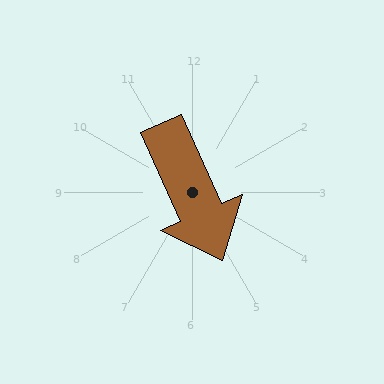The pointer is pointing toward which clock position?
Roughly 5 o'clock.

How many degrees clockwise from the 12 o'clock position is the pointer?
Approximately 156 degrees.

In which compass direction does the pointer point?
Southeast.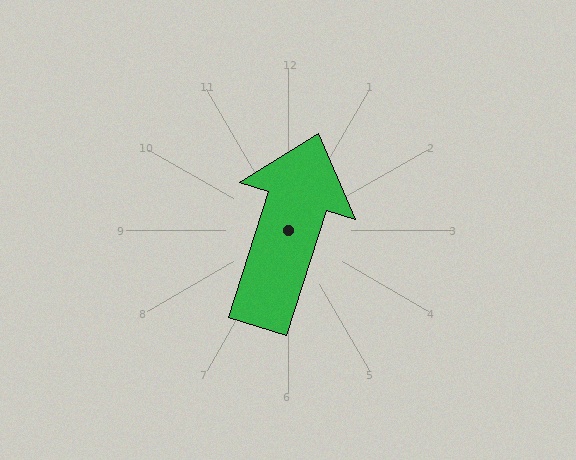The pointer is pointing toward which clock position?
Roughly 1 o'clock.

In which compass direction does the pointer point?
North.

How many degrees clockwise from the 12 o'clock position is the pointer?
Approximately 18 degrees.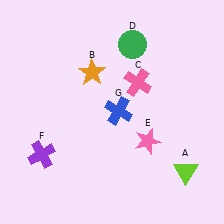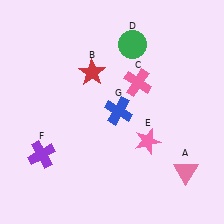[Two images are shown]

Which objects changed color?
A changed from lime to pink. B changed from orange to red.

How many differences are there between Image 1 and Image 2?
There are 2 differences between the two images.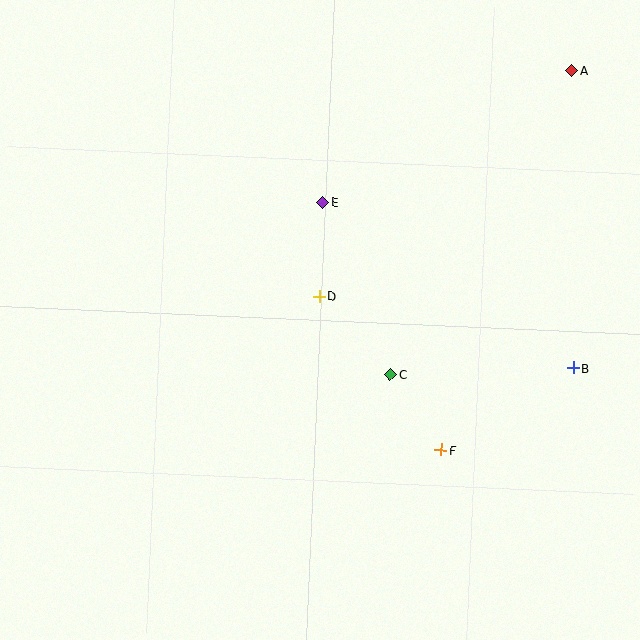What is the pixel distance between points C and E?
The distance between C and E is 185 pixels.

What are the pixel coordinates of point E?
Point E is at (323, 202).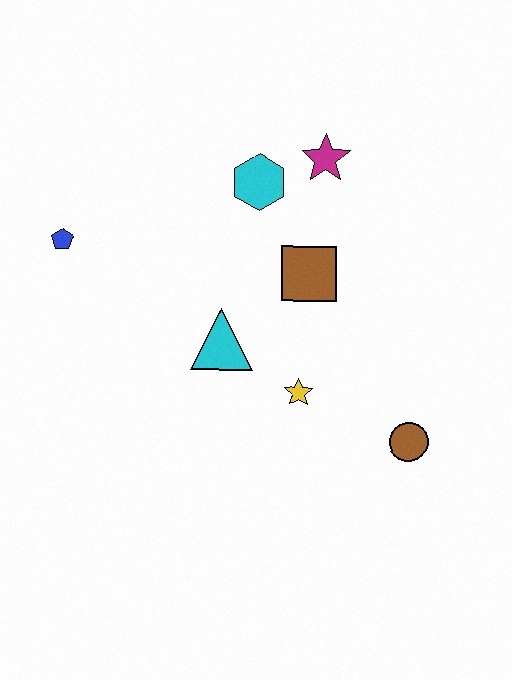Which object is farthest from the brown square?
The blue pentagon is farthest from the brown square.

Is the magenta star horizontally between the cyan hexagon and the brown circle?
Yes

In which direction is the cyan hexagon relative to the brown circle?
The cyan hexagon is above the brown circle.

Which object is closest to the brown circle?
The yellow star is closest to the brown circle.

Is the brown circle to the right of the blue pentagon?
Yes